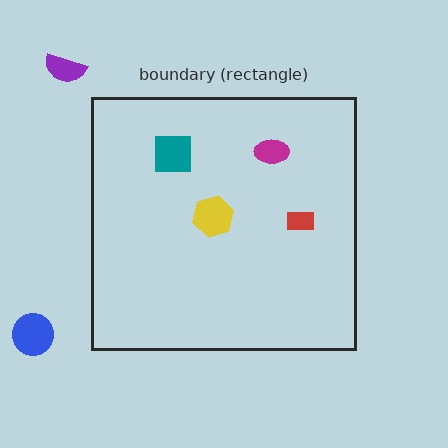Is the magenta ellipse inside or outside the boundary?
Inside.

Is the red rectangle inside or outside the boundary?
Inside.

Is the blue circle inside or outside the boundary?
Outside.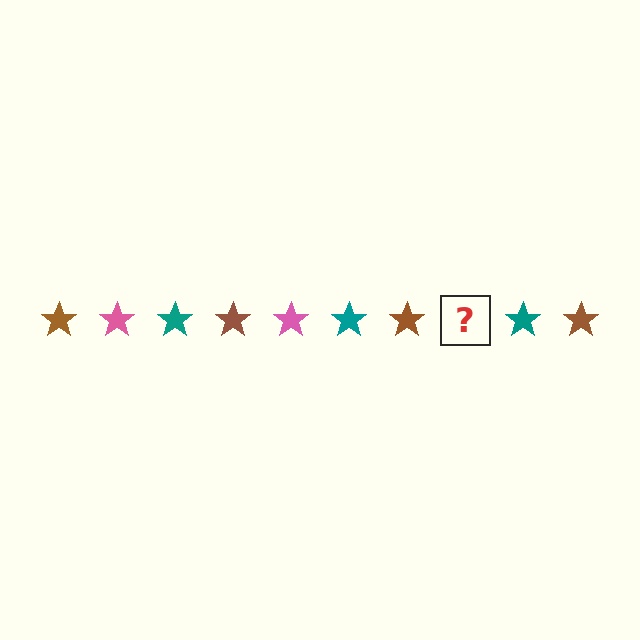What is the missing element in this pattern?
The missing element is a pink star.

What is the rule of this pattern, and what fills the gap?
The rule is that the pattern cycles through brown, pink, teal stars. The gap should be filled with a pink star.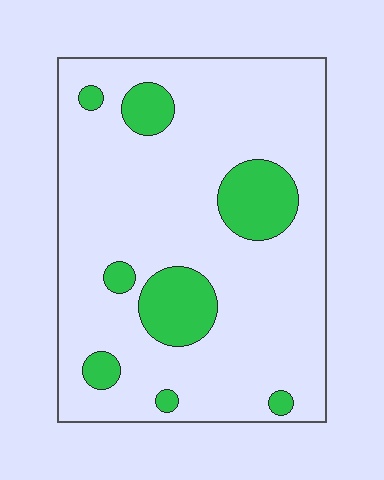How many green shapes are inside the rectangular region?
8.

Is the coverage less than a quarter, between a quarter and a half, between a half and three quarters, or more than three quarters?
Less than a quarter.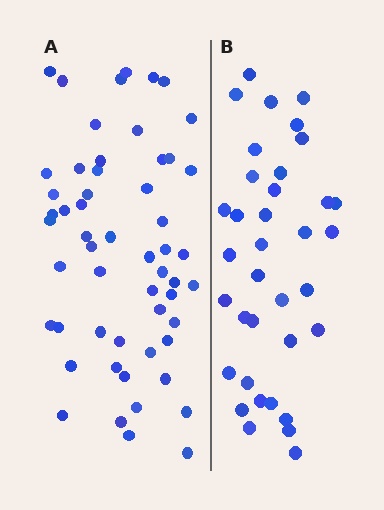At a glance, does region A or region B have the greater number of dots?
Region A (the left region) has more dots.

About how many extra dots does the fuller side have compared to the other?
Region A has approximately 20 more dots than region B.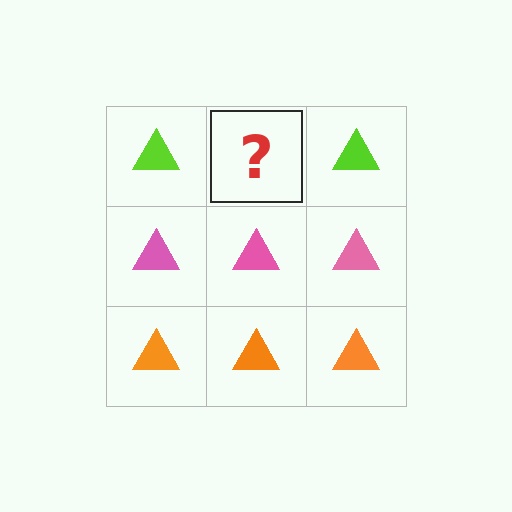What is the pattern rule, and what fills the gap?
The rule is that each row has a consistent color. The gap should be filled with a lime triangle.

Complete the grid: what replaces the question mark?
The question mark should be replaced with a lime triangle.